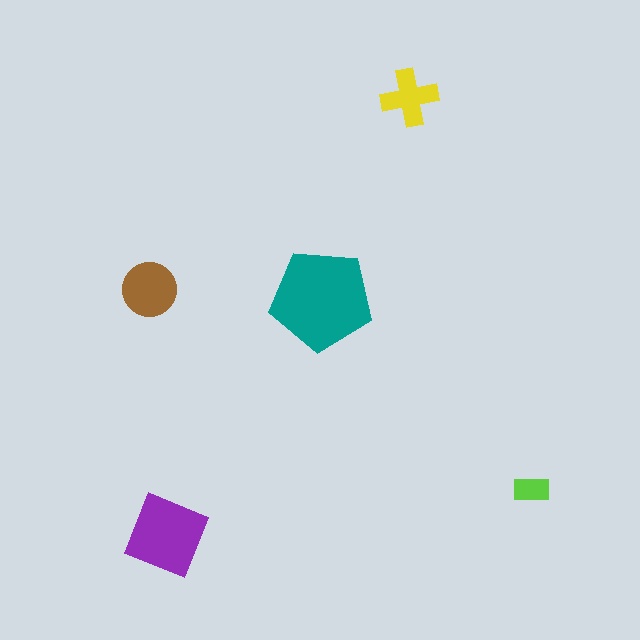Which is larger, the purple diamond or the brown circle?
The purple diamond.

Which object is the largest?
The teal pentagon.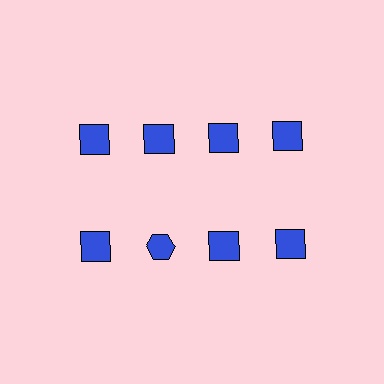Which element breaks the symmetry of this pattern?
The blue hexagon in the second row, second from left column breaks the symmetry. All other shapes are blue squares.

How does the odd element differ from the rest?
It has a different shape: hexagon instead of square.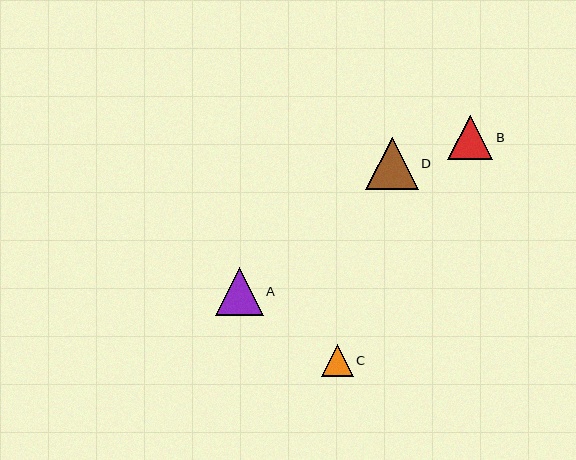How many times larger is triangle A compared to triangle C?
Triangle A is approximately 1.5 times the size of triangle C.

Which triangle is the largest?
Triangle D is the largest with a size of approximately 52 pixels.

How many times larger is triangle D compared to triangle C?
Triangle D is approximately 1.6 times the size of triangle C.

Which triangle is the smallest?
Triangle C is the smallest with a size of approximately 32 pixels.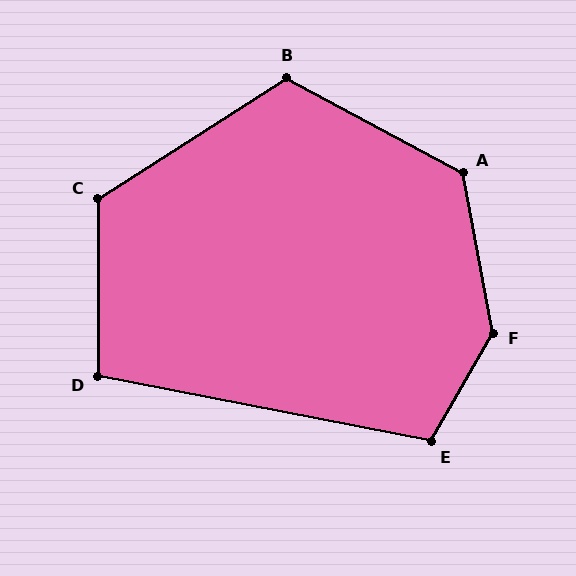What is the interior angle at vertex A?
Approximately 129 degrees (obtuse).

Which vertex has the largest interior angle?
F, at approximately 140 degrees.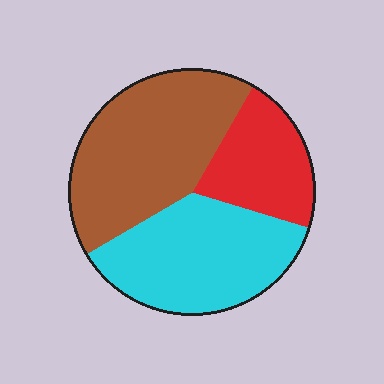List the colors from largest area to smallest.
From largest to smallest: brown, cyan, red.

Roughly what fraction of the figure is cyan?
Cyan covers about 35% of the figure.